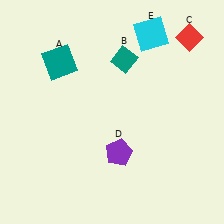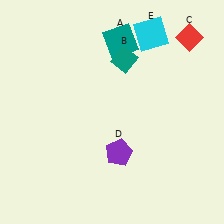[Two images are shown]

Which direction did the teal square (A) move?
The teal square (A) moved right.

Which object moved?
The teal square (A) moved right.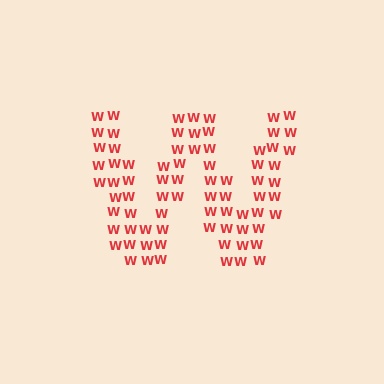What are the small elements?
The small elements are letter W's.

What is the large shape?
The large shape is the letter W.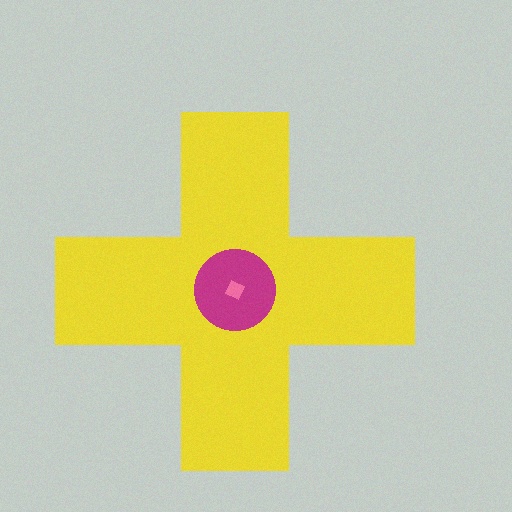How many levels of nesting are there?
3.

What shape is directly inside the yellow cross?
The magenta circle.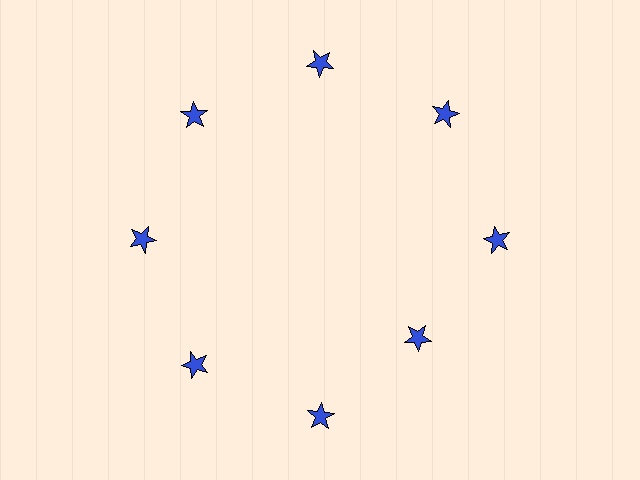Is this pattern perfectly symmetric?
No. The 8 blue stars are arranged in a ring, but one element near the 4 o'clock position is pulled inward toward the center, breaking the 8-fold rotational symmetry.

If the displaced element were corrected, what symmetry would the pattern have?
It would have 8-fold rotational symmetry — the pattern would map onto itself every 45 degrees.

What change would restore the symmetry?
The symmetry would be restored by moving it outward, back onto the ring so that all 8 stars sit at equal angles and equal distance from the center.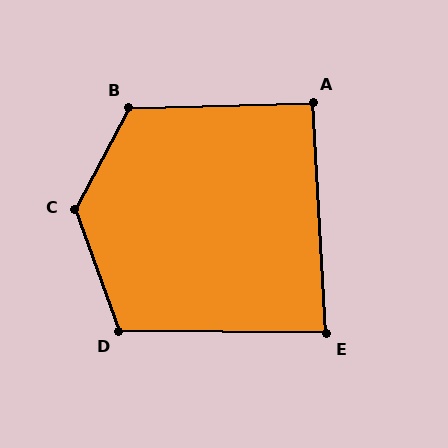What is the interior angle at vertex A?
Approximately 92 degrees (approximately right).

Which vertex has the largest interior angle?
C, at approximately 132 degrees.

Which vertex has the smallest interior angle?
E, at approximately 86 degrees.